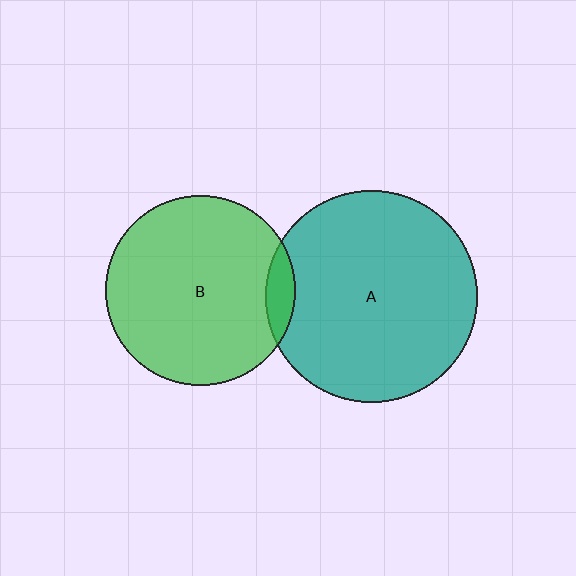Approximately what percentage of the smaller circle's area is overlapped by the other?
Approximately 5%.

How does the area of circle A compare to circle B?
Approximately 1.2 times.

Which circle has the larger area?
Circle A (teal).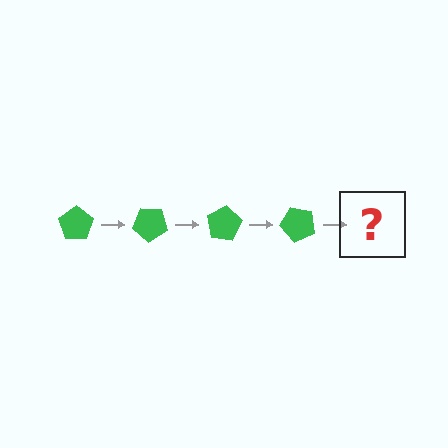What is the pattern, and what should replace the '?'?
The pattern is that the pentagon rotates 40 degrees each step. The '?' should be a green pentagon rotated 160 degrees.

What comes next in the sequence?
The next element should be a green pentagon rotated 160 degrees.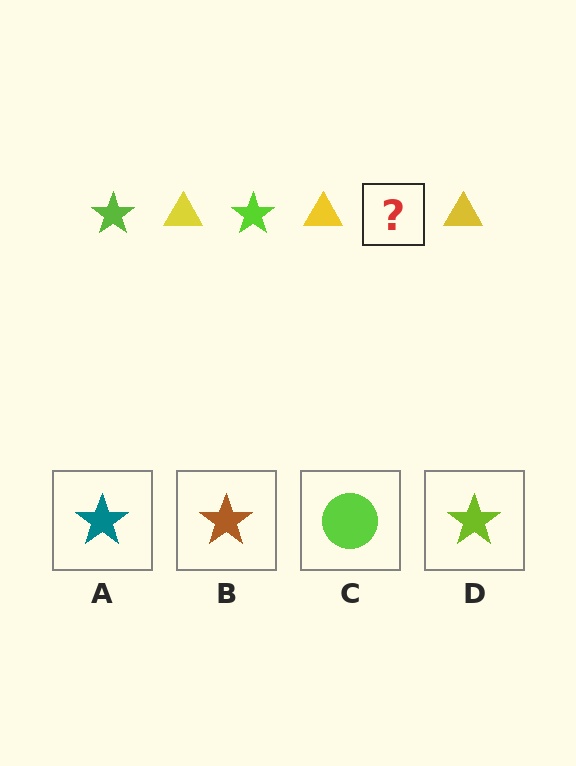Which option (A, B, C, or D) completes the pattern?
D.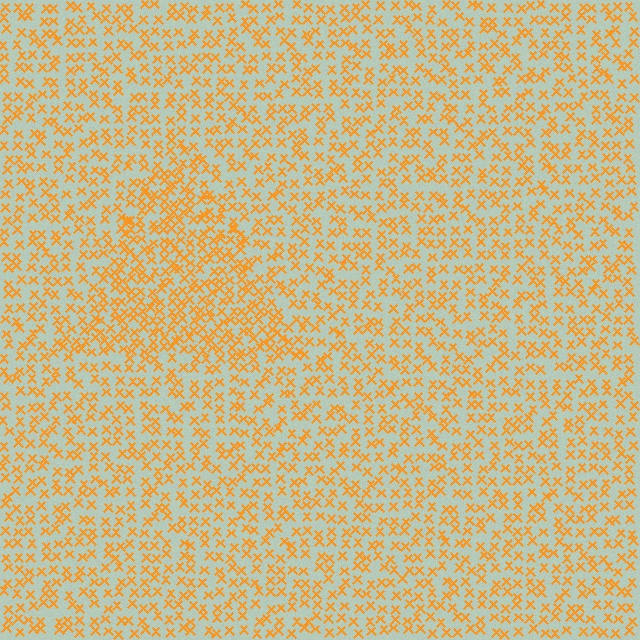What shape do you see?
I see a triangle.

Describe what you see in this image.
The image contains small orange elements arranged at two different densities. A triangle-shaped region is visible where the elements are more densely packed than the surrounding area.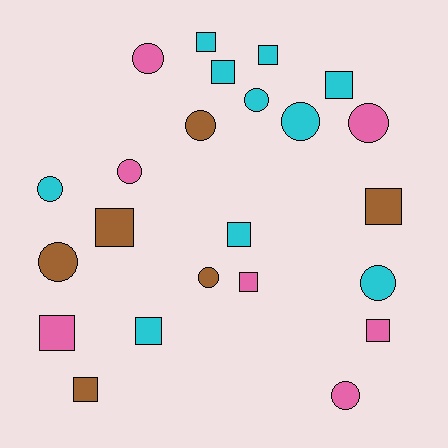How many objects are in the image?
There are 23 objects.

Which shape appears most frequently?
Square, with 12 objects.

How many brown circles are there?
There are 3 brown circles.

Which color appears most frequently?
Cyan, with 10 objects.